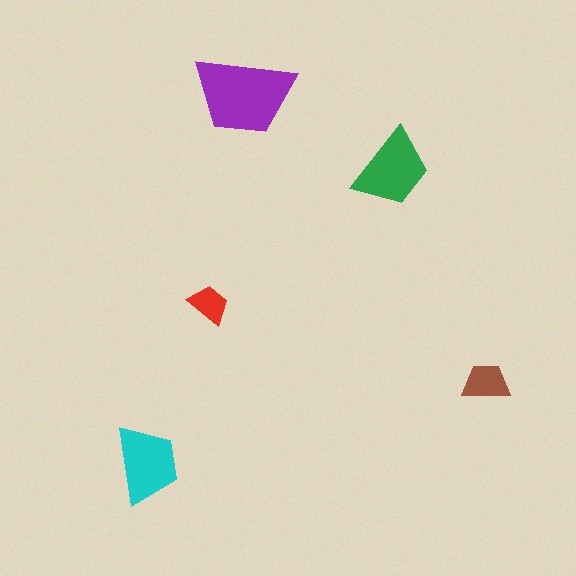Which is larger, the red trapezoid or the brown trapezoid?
The brown one.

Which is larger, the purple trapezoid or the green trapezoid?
The purple one.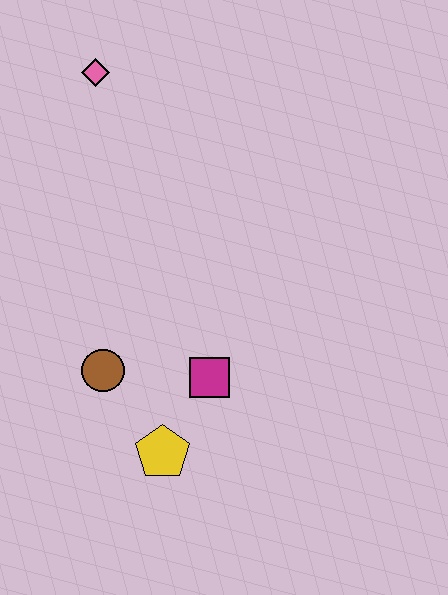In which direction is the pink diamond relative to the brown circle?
The pink diamond is above the brown circle.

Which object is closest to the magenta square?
The yellow pentagon is closest to the magenta square.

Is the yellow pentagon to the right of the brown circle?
Yes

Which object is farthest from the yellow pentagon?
The pink diamond is farthest from the yellow pentagon.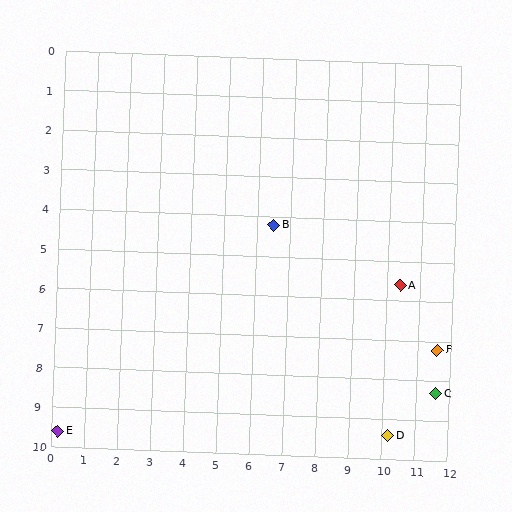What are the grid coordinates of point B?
Point B is at approximately (6.5, 4.2).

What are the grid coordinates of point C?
Point C is at approximately (11.6, 8.3).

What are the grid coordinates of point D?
Point D is at approximately (10.2, 9.4).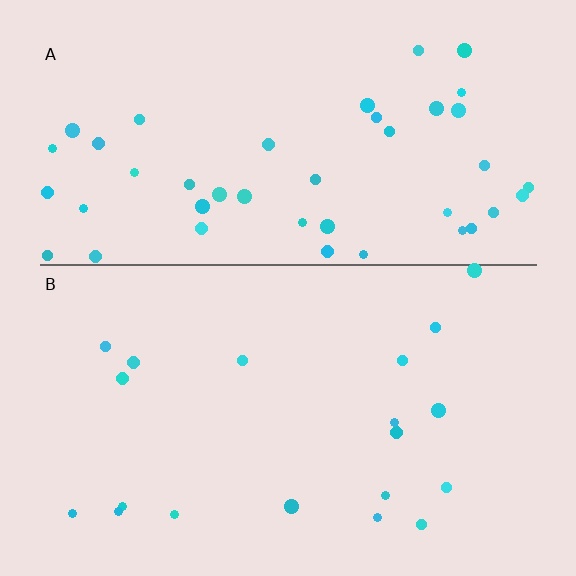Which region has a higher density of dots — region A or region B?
A (the top).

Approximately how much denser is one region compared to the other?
Approximately 2.2× — region A over region B.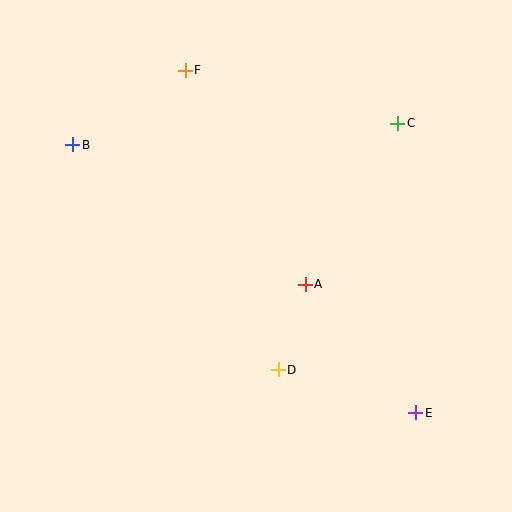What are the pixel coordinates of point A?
Point A is at (305, 284).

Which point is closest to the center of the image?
Point A at (305, 284) is closest to the center.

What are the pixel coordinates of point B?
Point B is at (73, 145).